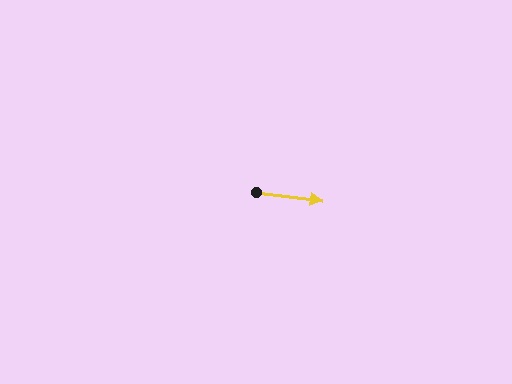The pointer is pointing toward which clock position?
Roughly 3 o'clock.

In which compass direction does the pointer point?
East.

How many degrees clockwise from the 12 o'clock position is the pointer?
Approximately 97 degrees.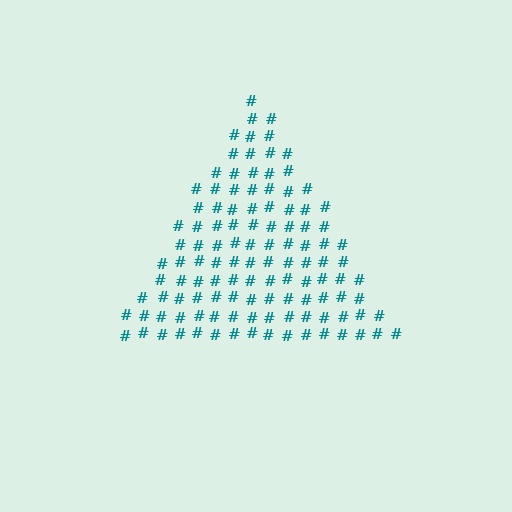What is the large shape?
The large shape is a triangle.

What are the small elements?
The small elements are hash symbols.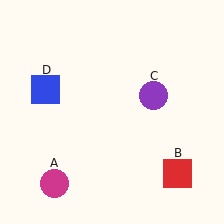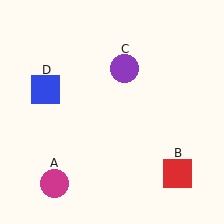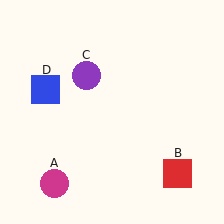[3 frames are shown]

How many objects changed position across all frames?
1 object changed position: purple circle (object C).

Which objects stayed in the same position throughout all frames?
Magenta circle (object A) and red square (object B) and blue square (object D) remained stationary.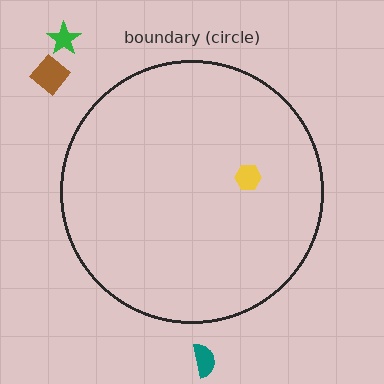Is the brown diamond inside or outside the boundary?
Outside.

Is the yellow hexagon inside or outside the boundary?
Inside.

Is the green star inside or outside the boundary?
Outside.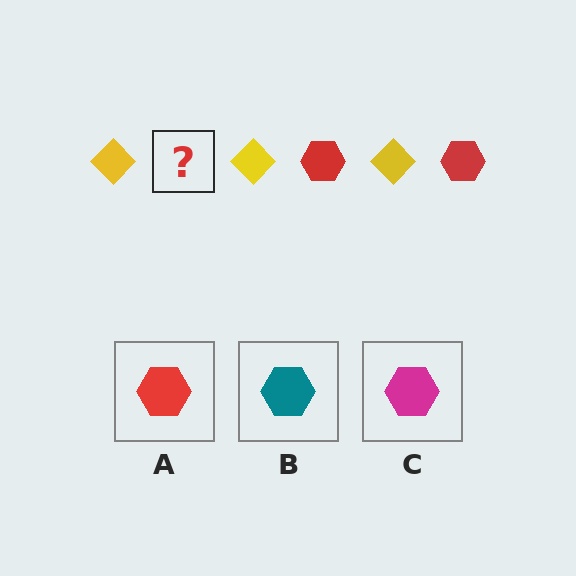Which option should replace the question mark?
Option A.